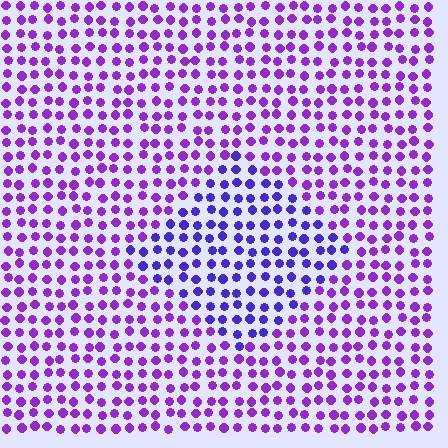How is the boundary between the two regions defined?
The boundary is defined purely by a slight shift in hue (about 30 degrees). Spacing, size, and orientation are identical on both sides.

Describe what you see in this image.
The image is filled with small purple elements in a uniform arrangement. A diamond-shaped region is visible where the elements are tinted to a slightly different hue, forming a subtle color boundary.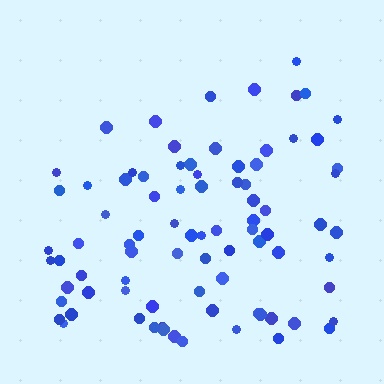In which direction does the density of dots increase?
From top to bottom, with the bottom side densest.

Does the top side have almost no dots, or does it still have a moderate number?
Still a moderate number, just noticeably fewer than the bottom.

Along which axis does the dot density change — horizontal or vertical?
Vertical.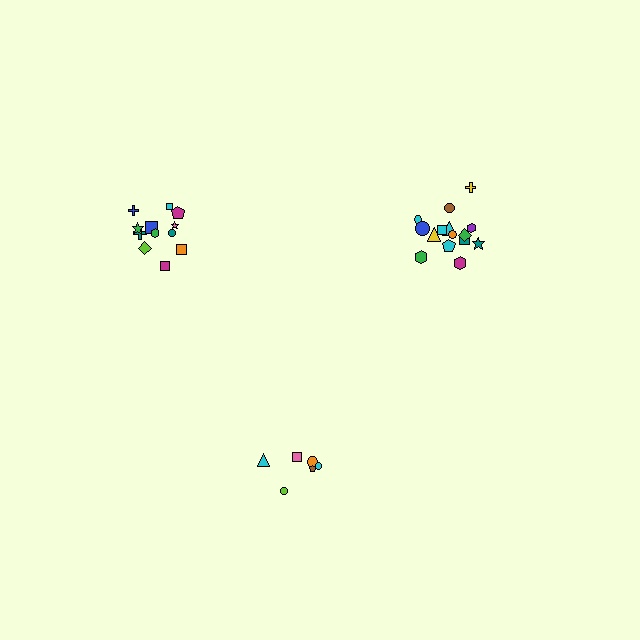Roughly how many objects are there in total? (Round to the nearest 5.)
Roughly 35 objects in total.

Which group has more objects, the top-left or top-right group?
The top-right group.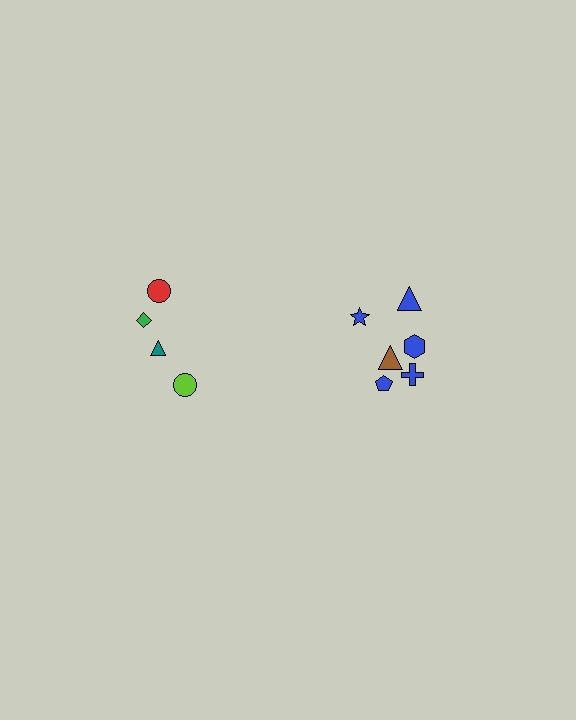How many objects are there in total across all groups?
There are 10 objects.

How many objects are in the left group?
There are 4 objects.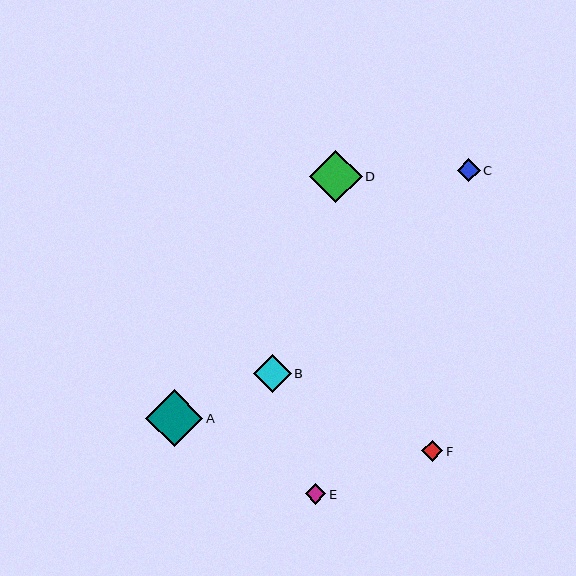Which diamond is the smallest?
Diamond E is the smallest with a size of approximately 21 pixels.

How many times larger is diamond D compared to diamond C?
Diamond D is approximately 2.3 times the size of diamond C.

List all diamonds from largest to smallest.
From largest to smallest: A, D, B, C, F, E.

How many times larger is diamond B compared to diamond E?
Diamond B is approximately 1.8 times the size of diamond E.